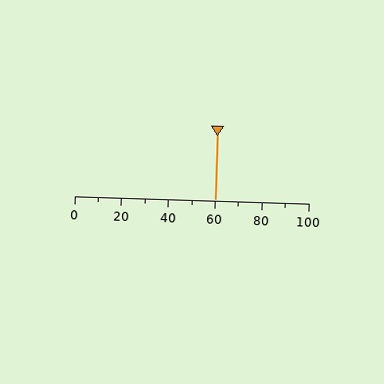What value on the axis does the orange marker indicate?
The marker indicates approximately 60.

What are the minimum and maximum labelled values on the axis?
The axis runs from 0 to 100.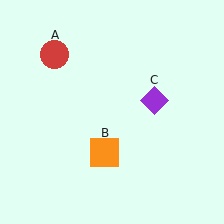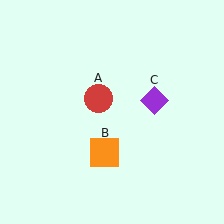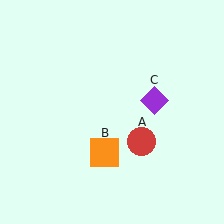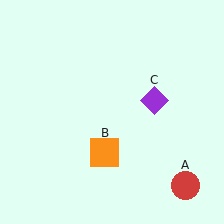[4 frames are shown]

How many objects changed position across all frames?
1 object changed position: red circle (object A).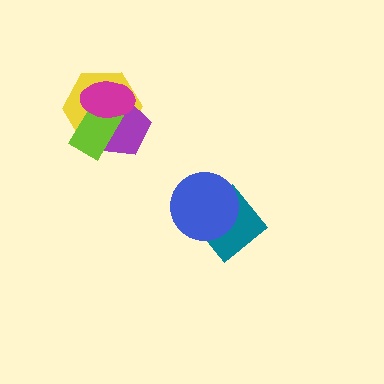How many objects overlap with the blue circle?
1 object overlaps with the blue circle.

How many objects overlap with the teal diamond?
1 object overlaps with the teal diamond.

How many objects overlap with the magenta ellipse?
3 objects overlap with the magenta ellipse.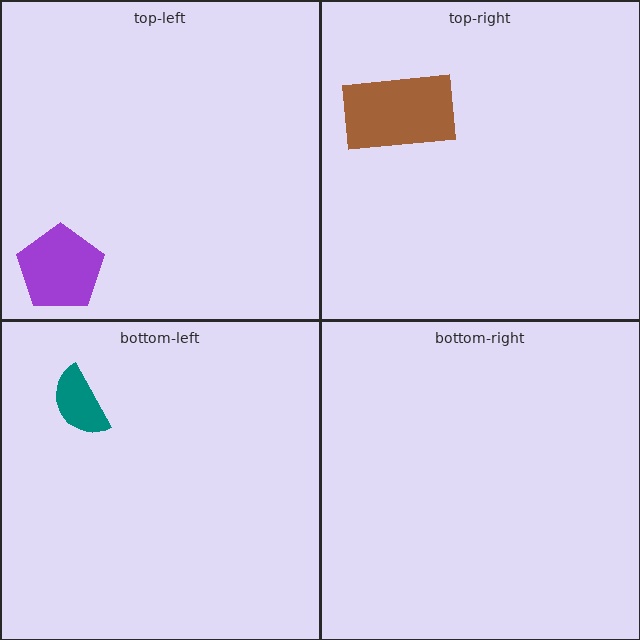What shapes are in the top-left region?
The purple pentagon.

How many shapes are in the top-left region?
1.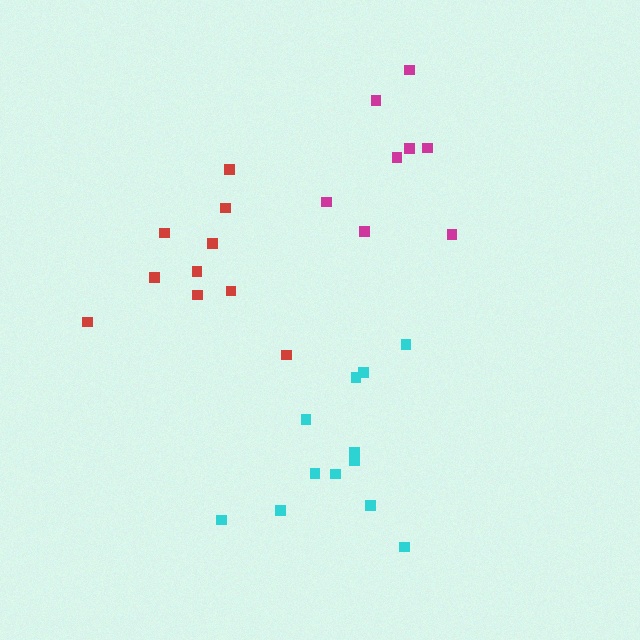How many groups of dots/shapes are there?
There are 3 groups.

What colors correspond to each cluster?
The clusters are colored: cyan, magenta, red.